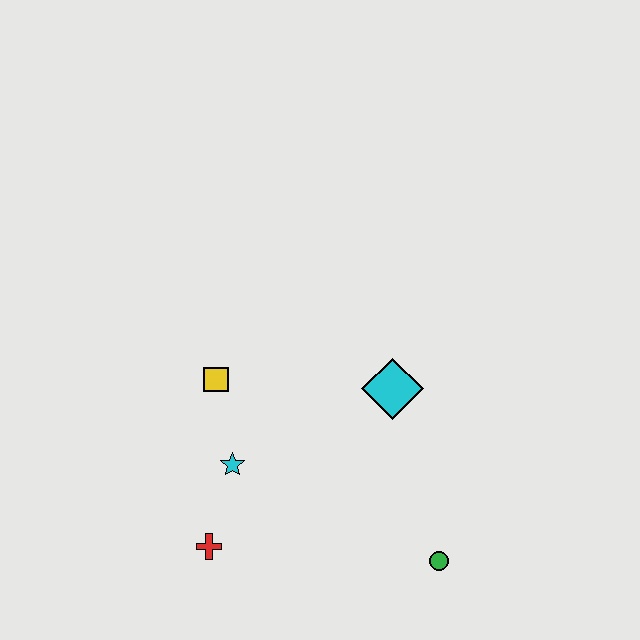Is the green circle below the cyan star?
Yes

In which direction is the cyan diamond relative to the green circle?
The cyan diamond is above the green circle.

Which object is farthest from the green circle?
The yellow square is farthest from the green circle.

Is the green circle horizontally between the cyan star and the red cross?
No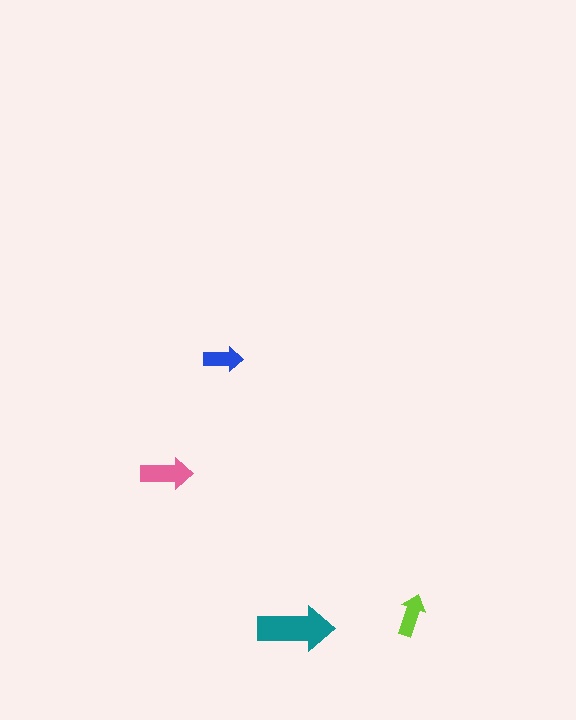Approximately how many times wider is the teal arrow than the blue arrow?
About 2 times wider.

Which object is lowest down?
The teal arrow is bottommost.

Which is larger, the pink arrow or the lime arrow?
The pink one.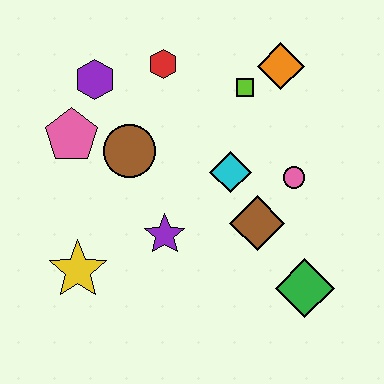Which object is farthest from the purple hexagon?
The green diamond is farthest from the purple hexagon.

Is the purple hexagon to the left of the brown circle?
Yes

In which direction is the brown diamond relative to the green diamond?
The brown diamond is above the green diamond.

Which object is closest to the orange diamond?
The lime square is closest to the orange diamond.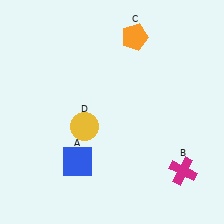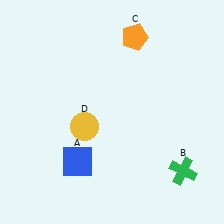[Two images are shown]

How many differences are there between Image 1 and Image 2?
There is 1 difference between the two images.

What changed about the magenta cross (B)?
In Image 1, B is magenta. In Image 2, it changed to green.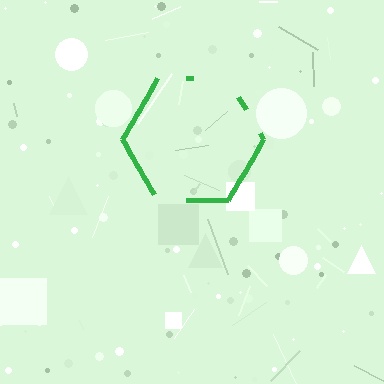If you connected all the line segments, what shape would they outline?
They would outline a hexagon.